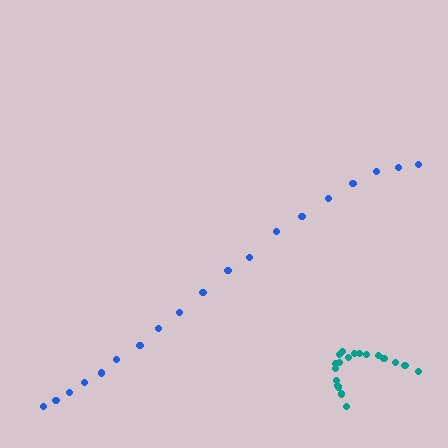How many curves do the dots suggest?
There are 2 distinct paths.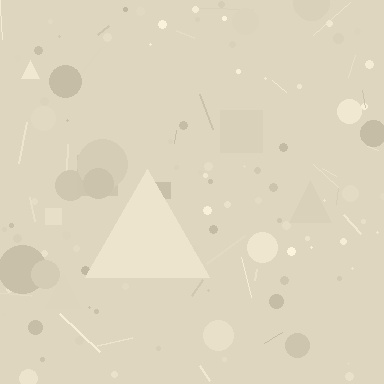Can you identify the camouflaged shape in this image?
The camouflaged shape is a triangle.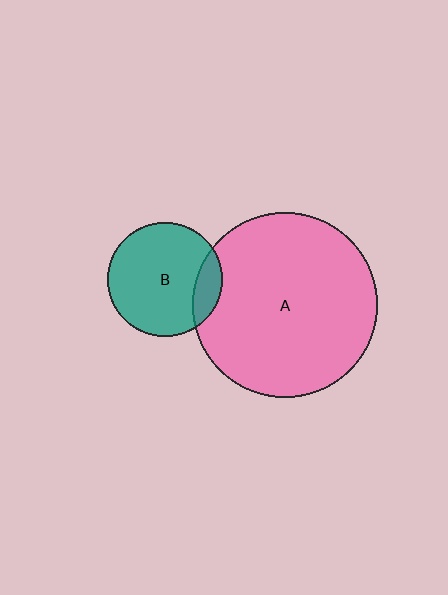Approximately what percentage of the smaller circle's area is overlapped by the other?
Approximately 15%.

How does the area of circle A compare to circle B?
Approximately 2.6 times.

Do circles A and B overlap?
Yes.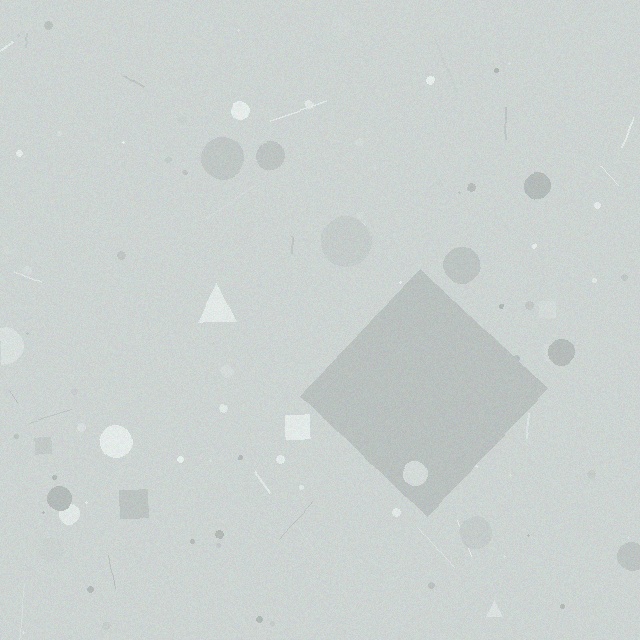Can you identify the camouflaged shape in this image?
The camouflaged shape is a diamond.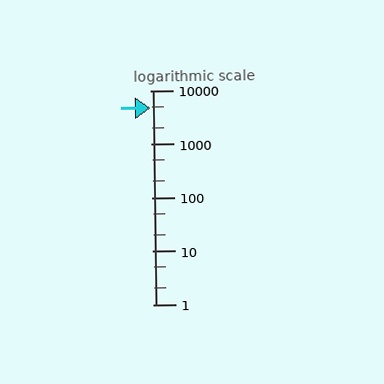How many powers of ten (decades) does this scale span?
The scale spans 4 decades, from 1 to 10000.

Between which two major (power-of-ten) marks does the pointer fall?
The pointer is between 1000 and 10000.